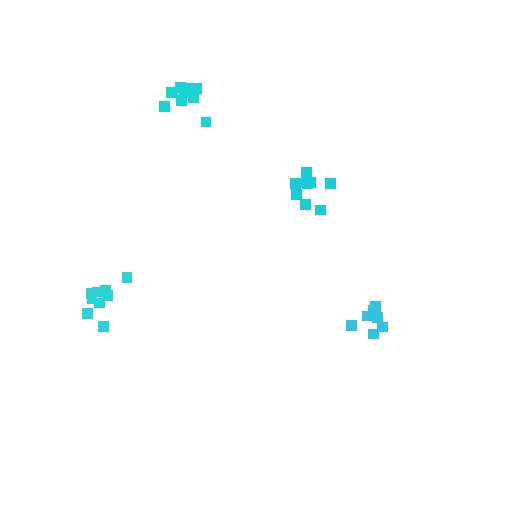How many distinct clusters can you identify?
There are 4 distinct clusters.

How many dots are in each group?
Group 1: 11 dots, Group 2: 9 dots, Group 3: 9 dots, Group 4: 7 dots (36 total).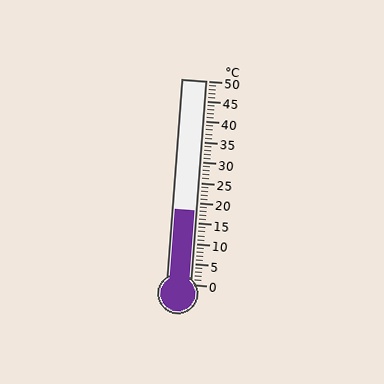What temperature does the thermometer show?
The thermometer shows approximately 18°C.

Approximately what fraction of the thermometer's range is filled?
The thermometer is filled to approximately 35% of its range.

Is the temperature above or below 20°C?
The temperature is below 20°C.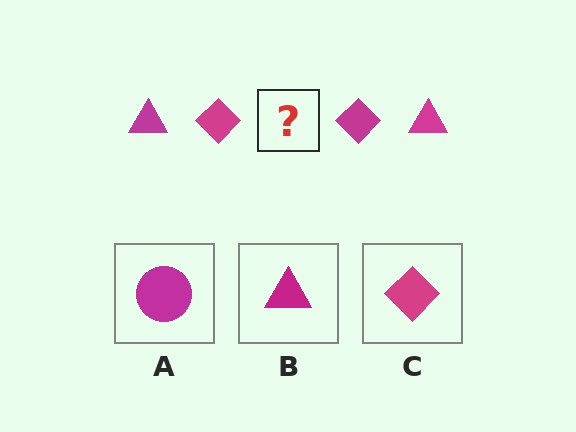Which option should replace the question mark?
Option B.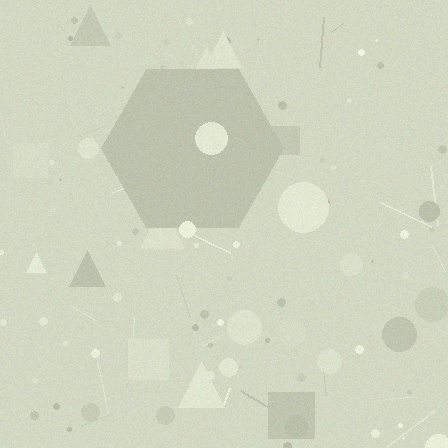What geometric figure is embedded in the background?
A hexagon is embedded in the background.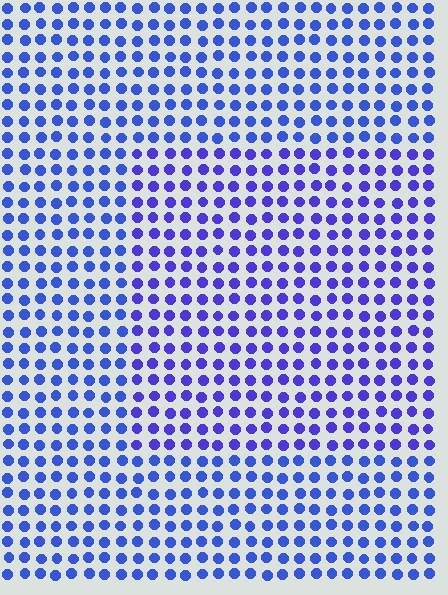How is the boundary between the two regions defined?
The boundary is defined purely by a slight shift in hue (about 21 degrees). Spacing, size, and orientation are identical on both sides.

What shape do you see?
I see a rectangle.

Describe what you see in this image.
The image is filled with small blue elements in a uniform arrangement. A rectangle-shaped region is visible where the elements are tinted to a slightly different hue, forming a subtle color boundary.